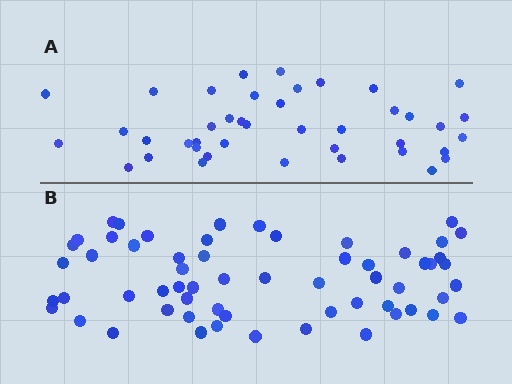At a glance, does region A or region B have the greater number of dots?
Region B (the bottom region) has more dots.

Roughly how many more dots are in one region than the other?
Region B has approximately 20 more dots than region A.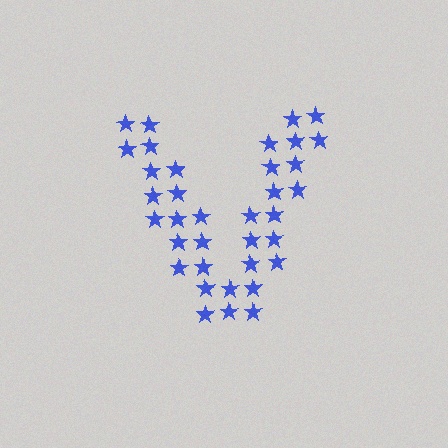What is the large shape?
The large shape is the letter V.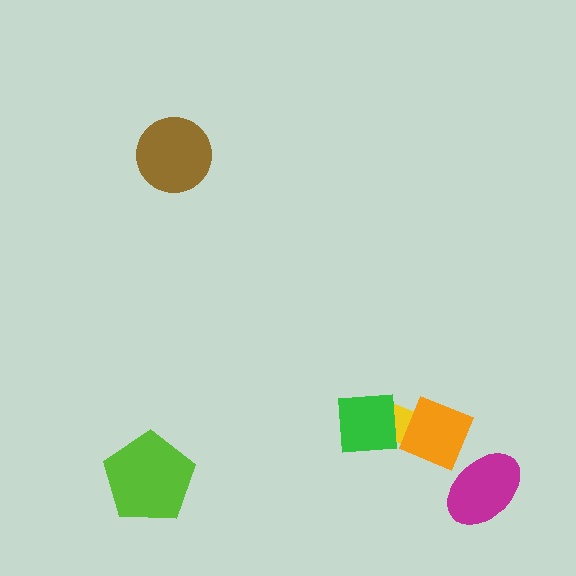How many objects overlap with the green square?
1 object overlaps with the green square.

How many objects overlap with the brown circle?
0 objects overlap with the brown circle.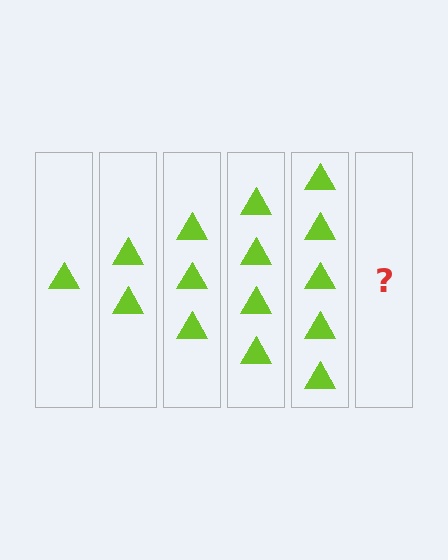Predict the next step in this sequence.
The next step is 6 triangles.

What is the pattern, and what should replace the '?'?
The pattern is that each step adds one more triangle. The '?' should be 6 triangles.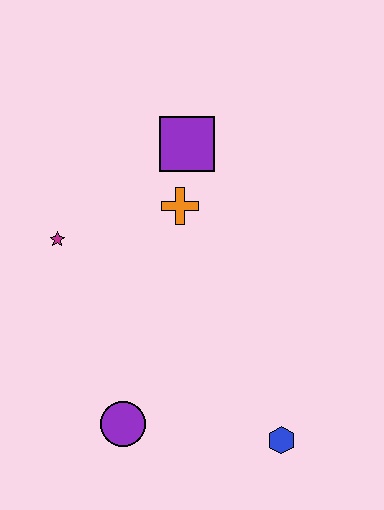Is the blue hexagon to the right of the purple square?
Yes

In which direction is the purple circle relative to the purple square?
The purple circle is below the purple square.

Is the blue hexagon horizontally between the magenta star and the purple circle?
No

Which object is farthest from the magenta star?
The blue hexagon is farthest from the magenta star.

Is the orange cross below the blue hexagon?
No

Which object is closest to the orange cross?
The purple square is closest to the orange cross.